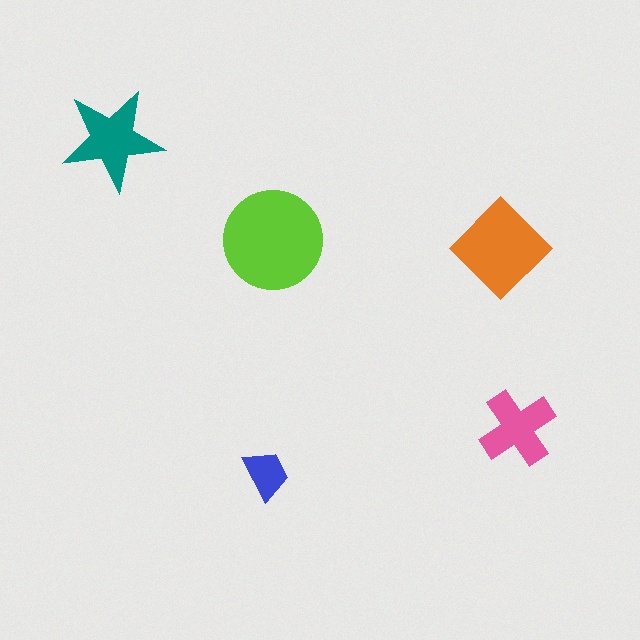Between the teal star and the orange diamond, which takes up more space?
The orange diamond.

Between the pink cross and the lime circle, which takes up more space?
The lime circle.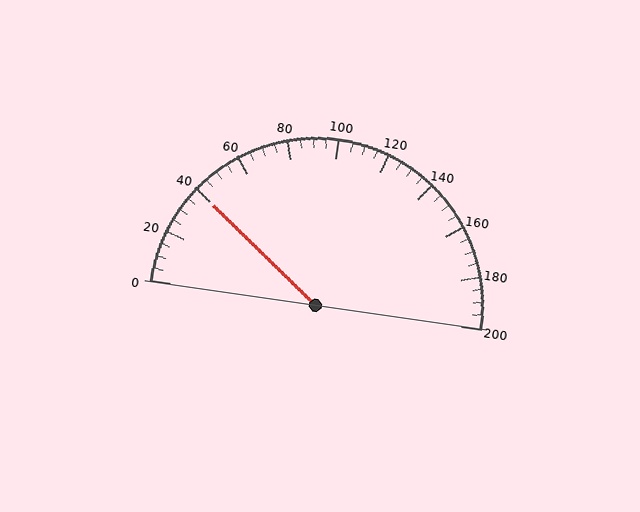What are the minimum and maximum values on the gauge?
The gauge ranges from 0 to 200.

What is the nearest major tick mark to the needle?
The nearest major tick mark is 40.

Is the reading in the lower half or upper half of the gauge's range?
The reading is in the lower half of the range (0 to 200).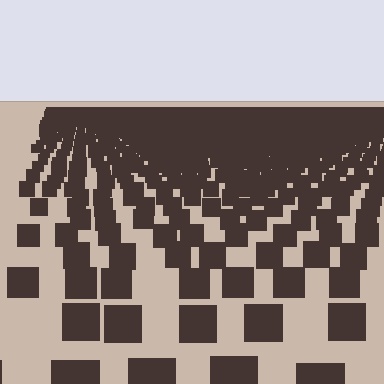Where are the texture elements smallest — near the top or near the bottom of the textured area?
Near the top.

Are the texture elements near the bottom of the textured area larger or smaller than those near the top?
Larger. Near the bottom, elements are closer to the viewer and appear at a bigger on-screen size.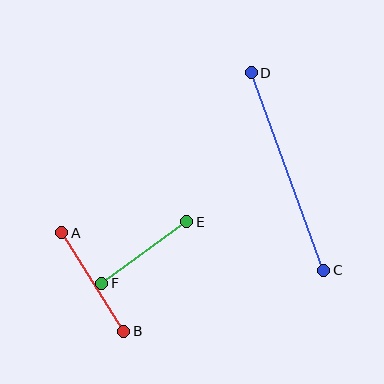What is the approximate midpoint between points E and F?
The midpoint is at approximately (144, 252) pixels.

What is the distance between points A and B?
The distance is approximately 116 pixels.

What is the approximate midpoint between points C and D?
The midpoint is at approximately (288, 171) pixels.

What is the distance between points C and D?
The distance is approximately 210 pixels.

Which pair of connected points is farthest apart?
Points C and D are farthest apart.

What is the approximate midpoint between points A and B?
The midpoint is at approximately (93, 282) pixels.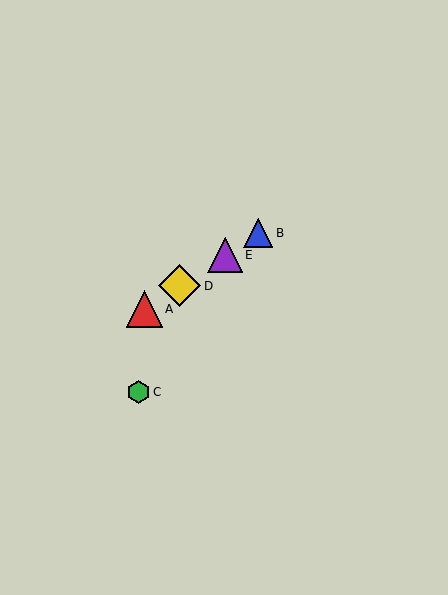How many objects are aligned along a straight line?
4 objects (A, B, D, E) are aligned along a straight line.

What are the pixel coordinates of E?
Object E is at (225, 255).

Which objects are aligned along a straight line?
Objects A, B, D, E are aligned along a straight line.